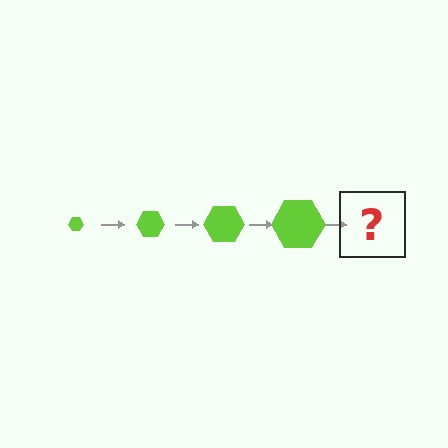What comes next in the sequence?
The next element should be a lime hexagon, larger than the previous one.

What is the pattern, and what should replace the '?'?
The pattern is that the hexagon gets progressively larger each step. The '?' should be a lime hexagon, larger than the previous one.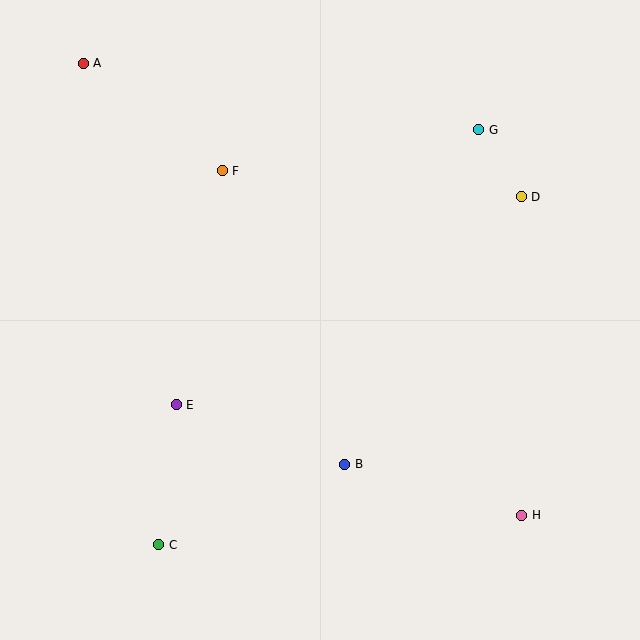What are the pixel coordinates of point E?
Point E is at (176, 405).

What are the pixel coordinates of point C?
Point C is at (159, 545).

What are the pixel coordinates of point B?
Point B is at (345, 464).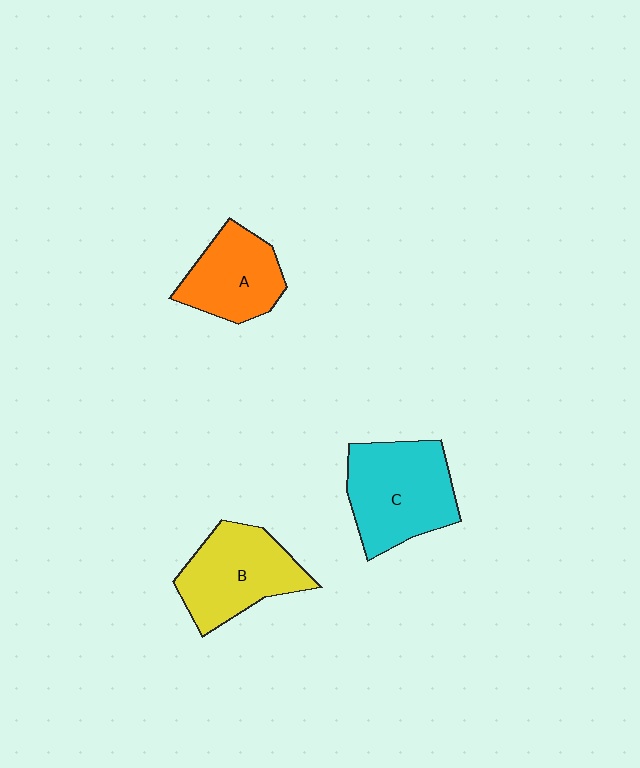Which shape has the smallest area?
Shape A (orange).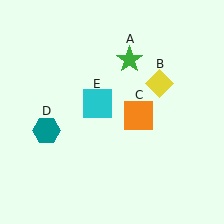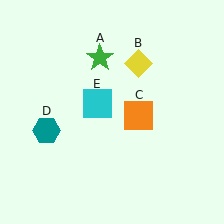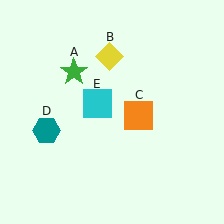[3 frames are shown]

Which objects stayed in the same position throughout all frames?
Orange square (object C) and teal hexagon (object D) and cyan square (object E) remained stationary.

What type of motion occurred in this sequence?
The green star (object A), yellow diamond (object B) rotated counterclockwise around the center of the scene.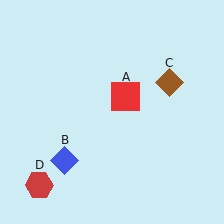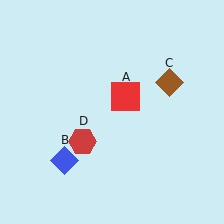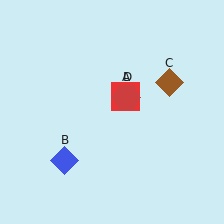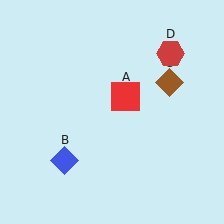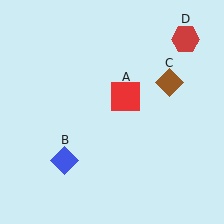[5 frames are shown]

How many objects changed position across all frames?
1 object changed position: red hexagon (object D).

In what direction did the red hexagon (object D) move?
The red hexagon (object D) moved up and to the right.